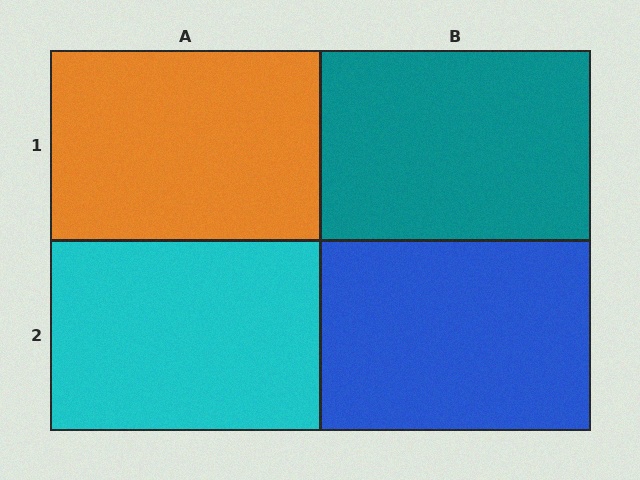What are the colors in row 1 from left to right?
Orange, teal.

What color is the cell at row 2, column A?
Cyan.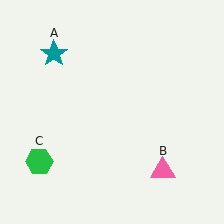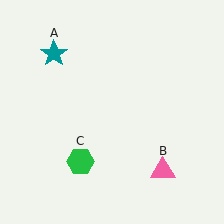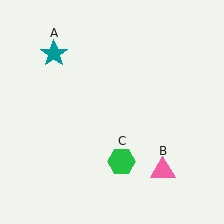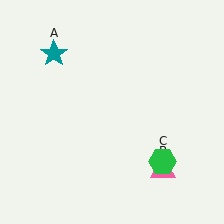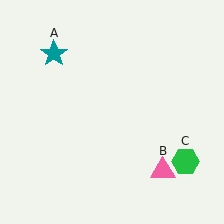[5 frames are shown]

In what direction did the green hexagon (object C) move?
The green hexagon (object C) moved right.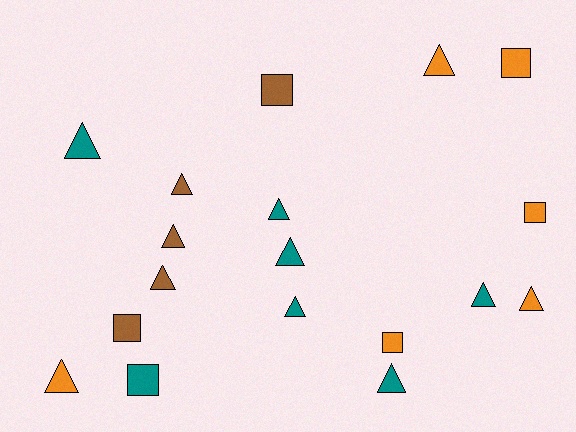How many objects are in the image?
There are 18 objects.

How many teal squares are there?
There is 1 teal square.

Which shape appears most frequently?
Triangle, with 12 objects.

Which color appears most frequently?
Teal, with 7 objects.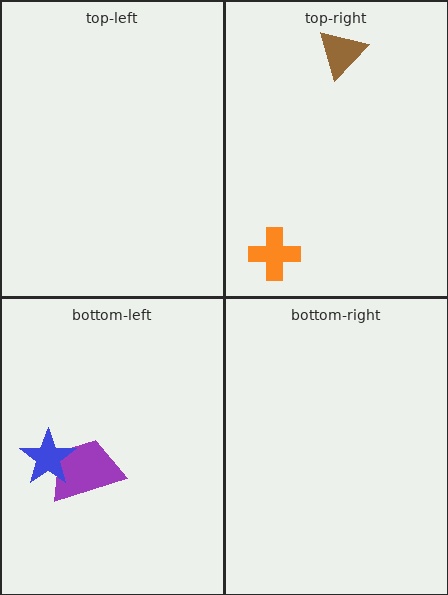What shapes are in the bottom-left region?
The purple trapezoid, the blue star.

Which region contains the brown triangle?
The top-right region.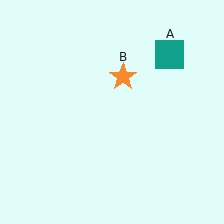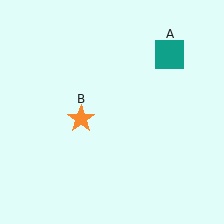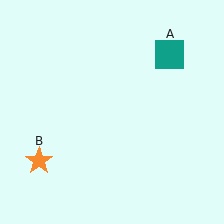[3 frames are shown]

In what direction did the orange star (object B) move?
The orange star (object B) moved down and to the left.